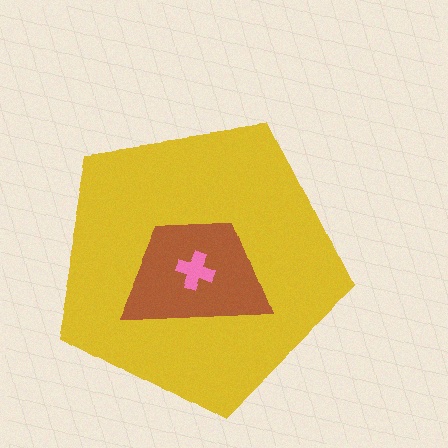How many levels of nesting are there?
3.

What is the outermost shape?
The yellow pentagon.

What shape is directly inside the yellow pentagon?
The brown trapezoid.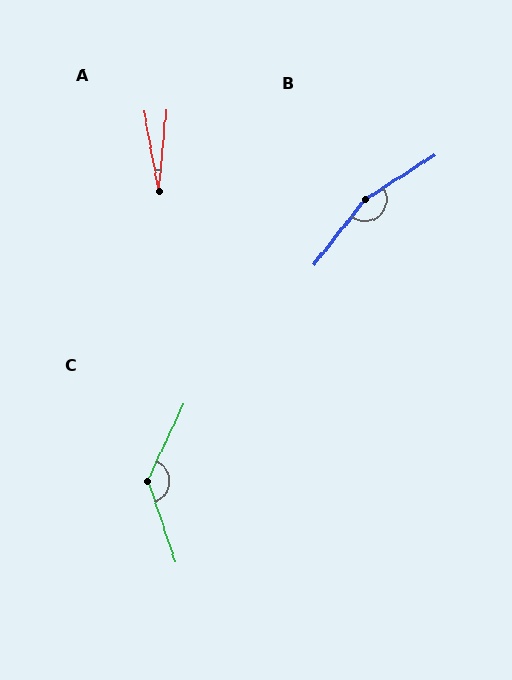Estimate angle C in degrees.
Approximately 136 degrees.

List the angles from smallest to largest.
A (15°), C (136°), B (161°).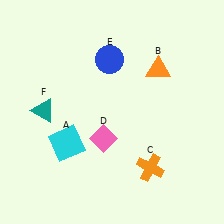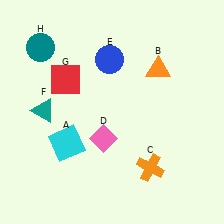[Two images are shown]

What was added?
A red square (G), a teal circle (H) were added in Image 2.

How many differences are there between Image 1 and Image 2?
There are 2 differences between the two images.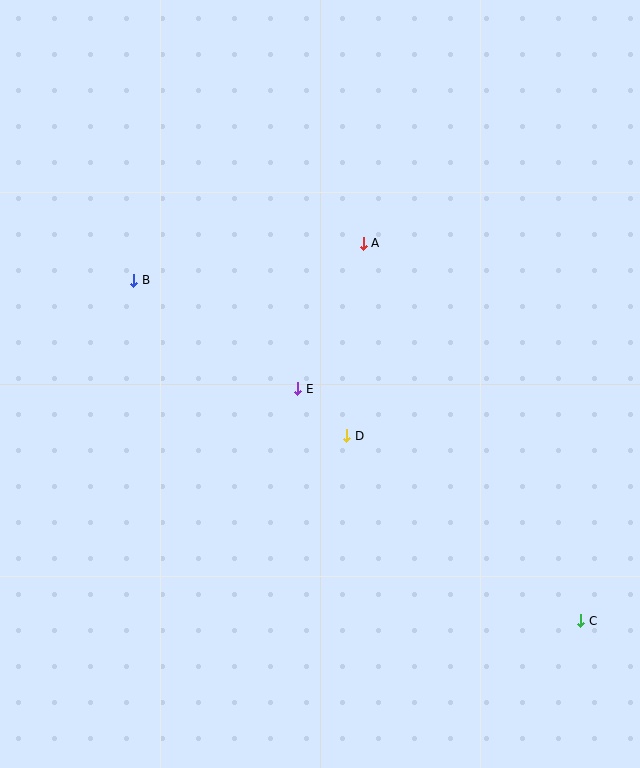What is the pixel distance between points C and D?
The distance between C and D is 299 pixels.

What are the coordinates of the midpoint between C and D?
The midpoint between C and D is at (464, 528).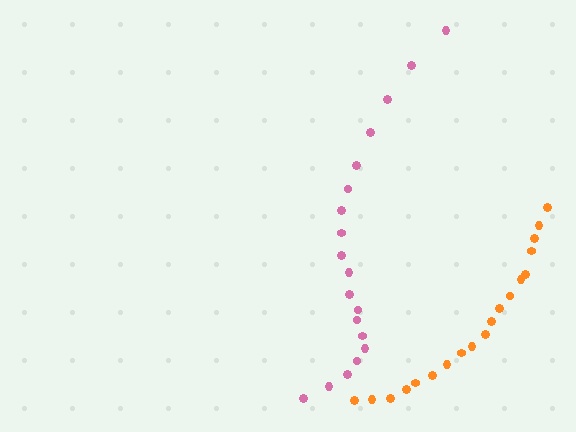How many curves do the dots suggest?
There are 2 distinct paths.